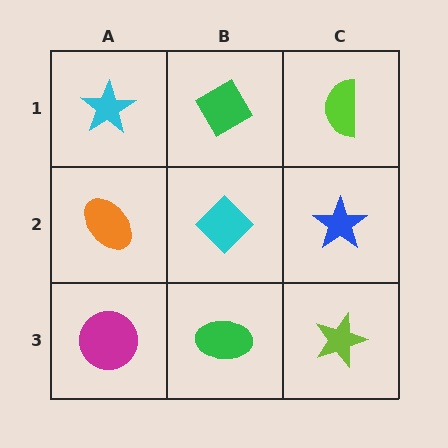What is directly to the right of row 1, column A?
A green diamond.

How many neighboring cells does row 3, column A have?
2.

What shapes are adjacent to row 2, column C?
A lime semicircle (row 1, column C), a lime star (row 3, column C), a cyan diamond (row 2, column B).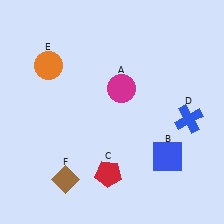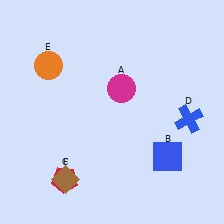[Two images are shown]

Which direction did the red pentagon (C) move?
The red pentagon (C) moved left.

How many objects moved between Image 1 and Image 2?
1 object moved between the two images.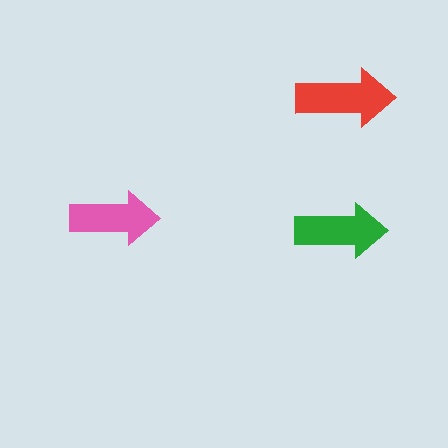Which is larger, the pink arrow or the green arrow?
The green one.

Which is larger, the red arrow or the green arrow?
The red one.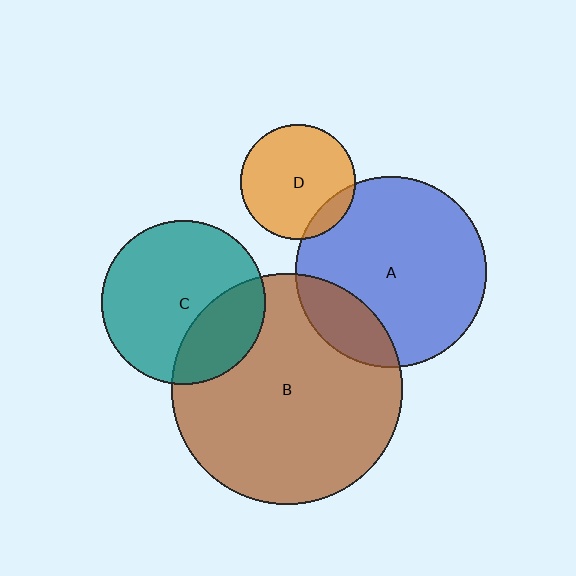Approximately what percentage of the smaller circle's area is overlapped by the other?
Approximately 20%.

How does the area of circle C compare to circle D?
Approximately 2.0 times.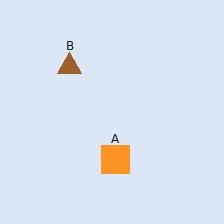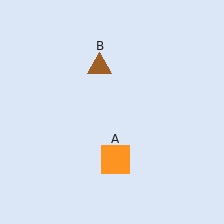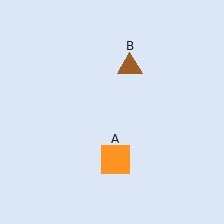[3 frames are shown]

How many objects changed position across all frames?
1 object changed position: brown triangle (object B).